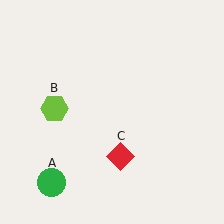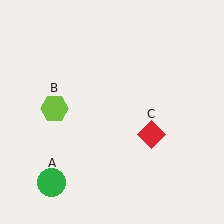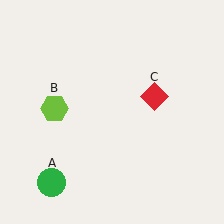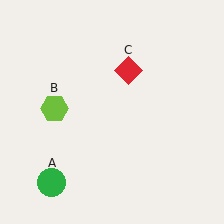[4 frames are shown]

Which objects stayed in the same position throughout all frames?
Green circle (object A) and lime hexagon (object B) remained stationary.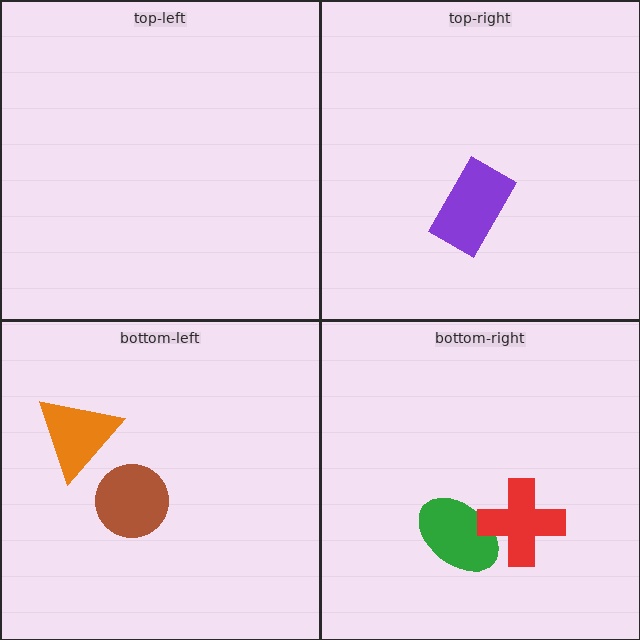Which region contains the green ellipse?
The bottom-right region.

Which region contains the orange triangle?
The bottom-left region.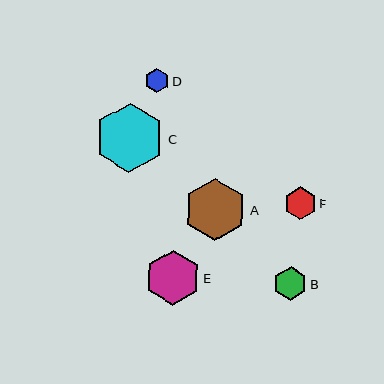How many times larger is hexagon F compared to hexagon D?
Hexagon F is approximately 1.3 times the size of hexagon D.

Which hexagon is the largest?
Hexagon C is the largest with a size of approximately 70 pixels.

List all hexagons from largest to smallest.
From largest to smallest: C, A, E, B, F, D.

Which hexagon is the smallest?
Hexagon D is the smallest with a size of approximately 24 pixels.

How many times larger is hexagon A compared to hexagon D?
Hexagon A is approximately 2.6 times the size of hexagon D.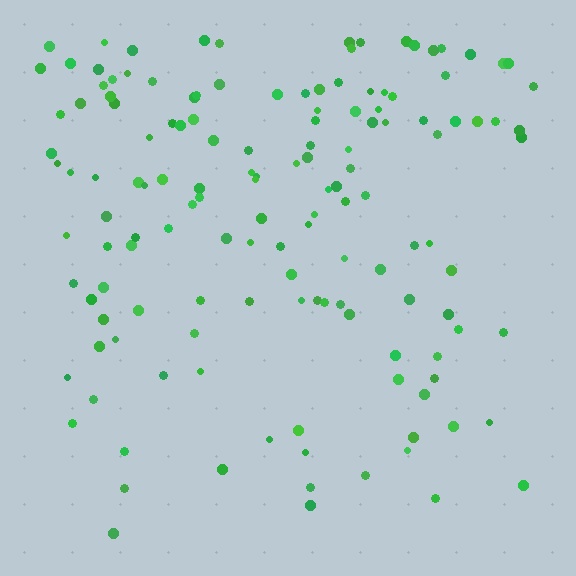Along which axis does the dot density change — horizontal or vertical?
Vertical.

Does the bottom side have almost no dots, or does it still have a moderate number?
Still a moderate number, just noticeably fewer than the top.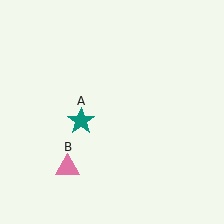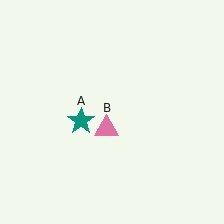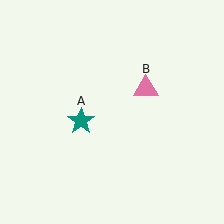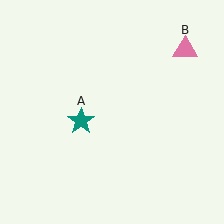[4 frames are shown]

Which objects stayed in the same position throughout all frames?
Teal star (object A) remained stationary.